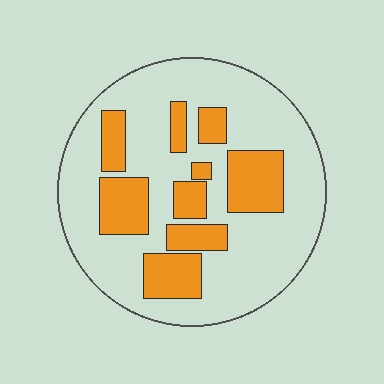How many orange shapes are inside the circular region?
9.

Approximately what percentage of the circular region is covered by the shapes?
Approximately 30%.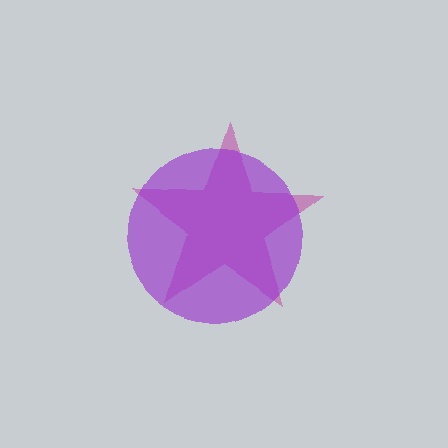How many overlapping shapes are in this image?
There are 2 overlapping shapes in the image.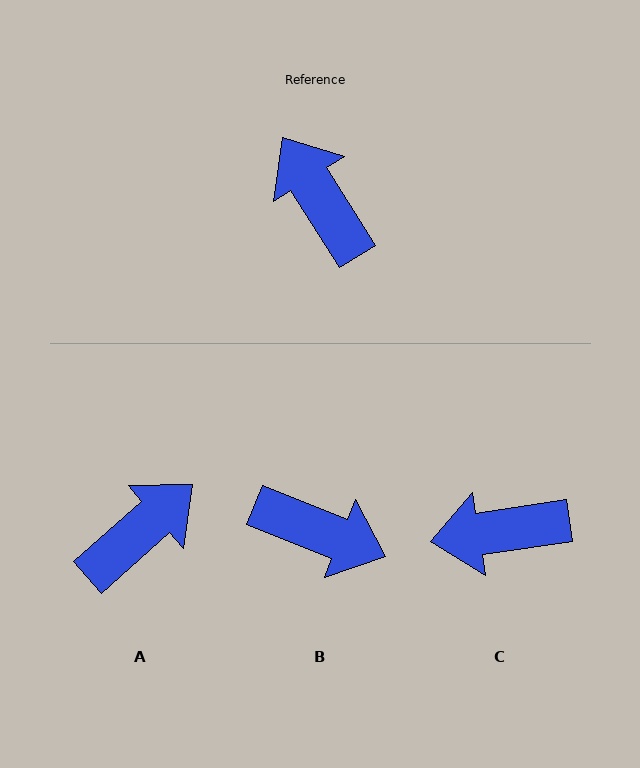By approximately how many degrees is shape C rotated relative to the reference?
Approximately 66 degrees counter-clockwise.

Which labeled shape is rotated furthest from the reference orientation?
B, about 144 degrees away.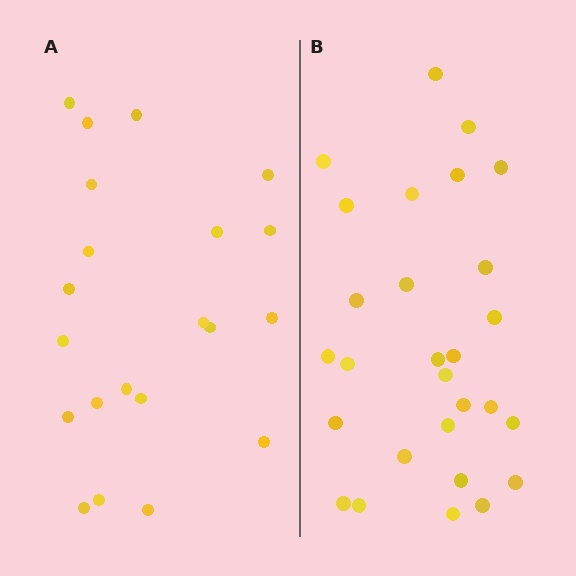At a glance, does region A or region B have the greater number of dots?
Region B (the right region) has more dots.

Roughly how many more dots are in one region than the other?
Region B has roughly 8 or so more dots than region A.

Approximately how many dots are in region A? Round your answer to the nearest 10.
About 20 dots. (The exact count is 21, which rounds to 20.)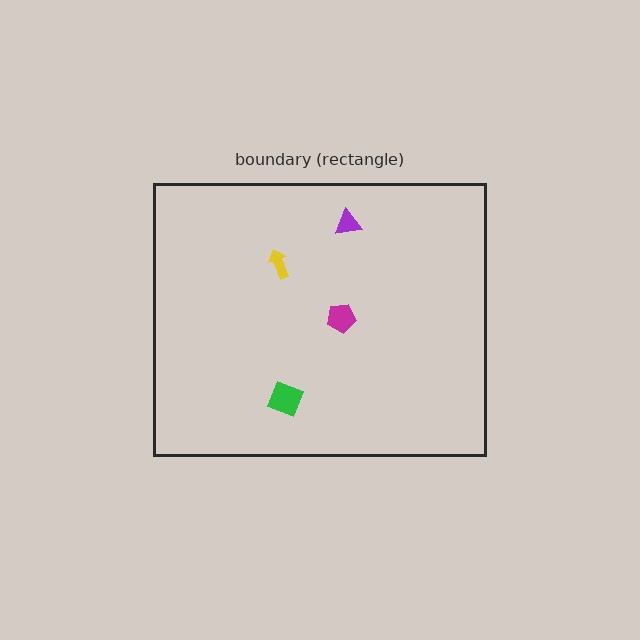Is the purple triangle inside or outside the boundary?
Inside.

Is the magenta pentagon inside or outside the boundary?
Inside.